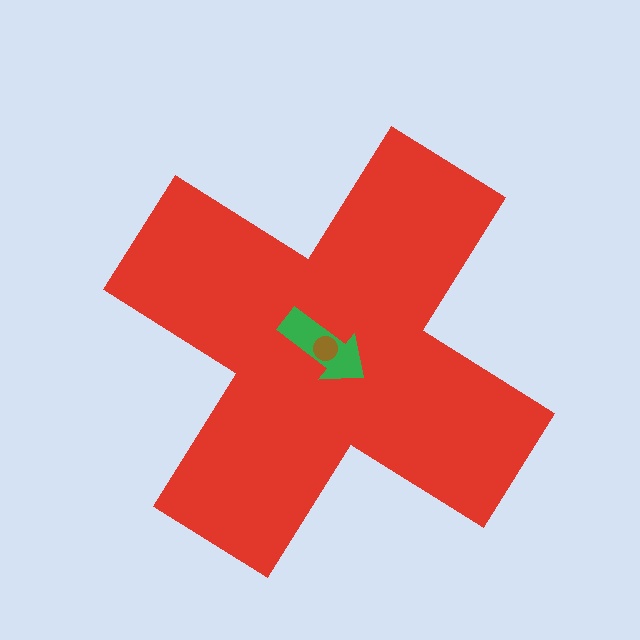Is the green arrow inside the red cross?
Yes.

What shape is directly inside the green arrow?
The brown circle.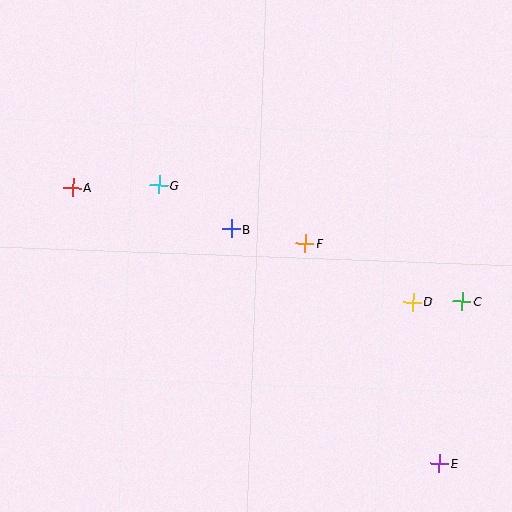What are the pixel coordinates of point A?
Point A is at (73, 188).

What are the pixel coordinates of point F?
Point F is at (305, 244).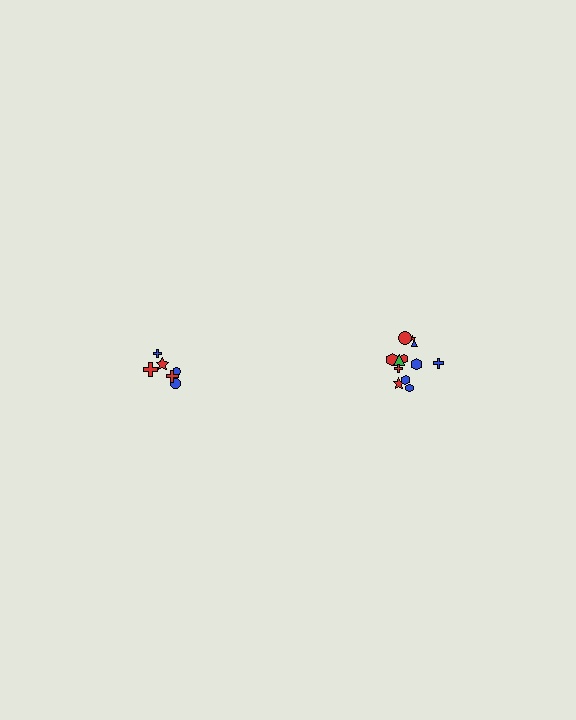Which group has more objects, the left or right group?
The right group.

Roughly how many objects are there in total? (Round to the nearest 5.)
Roughly 20 objects in total.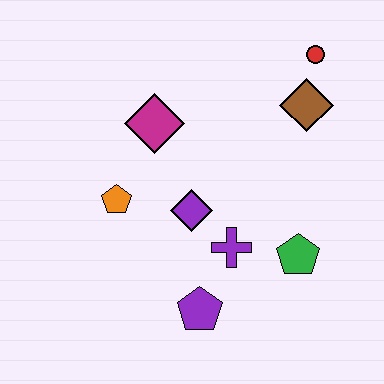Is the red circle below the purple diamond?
No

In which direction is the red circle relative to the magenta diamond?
The red circle is to the right of the magenta diamond.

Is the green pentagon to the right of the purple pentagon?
Yes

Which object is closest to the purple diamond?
The purple cross is closest to the purple diamond.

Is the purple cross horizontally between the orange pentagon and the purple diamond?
No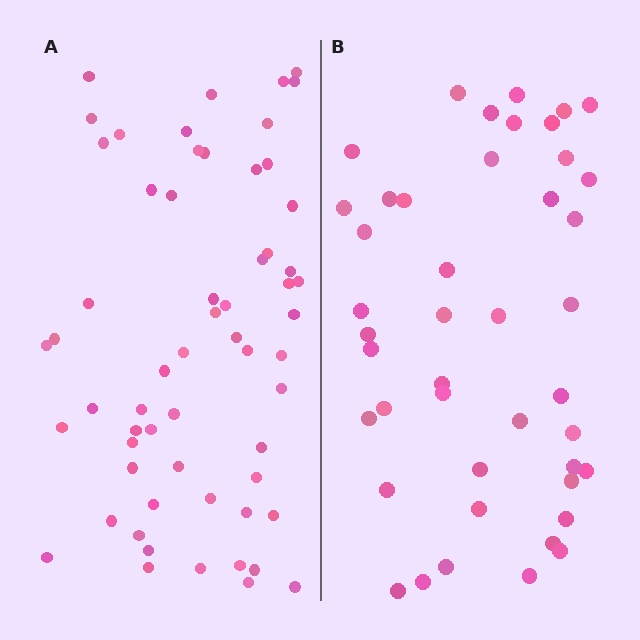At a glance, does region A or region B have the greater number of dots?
Region A (the left region) has more dots.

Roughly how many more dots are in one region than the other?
Region A has approximately 15 more dots than region B.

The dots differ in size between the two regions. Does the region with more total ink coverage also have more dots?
No. Region B has more total ink coverage because its dots are larger, but region A actually contains more individual dots. Total area can be misleading — the number of items is what matters here.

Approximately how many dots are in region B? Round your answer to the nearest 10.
About 40 dots. (The exact count is 44, which rounds to 40.)